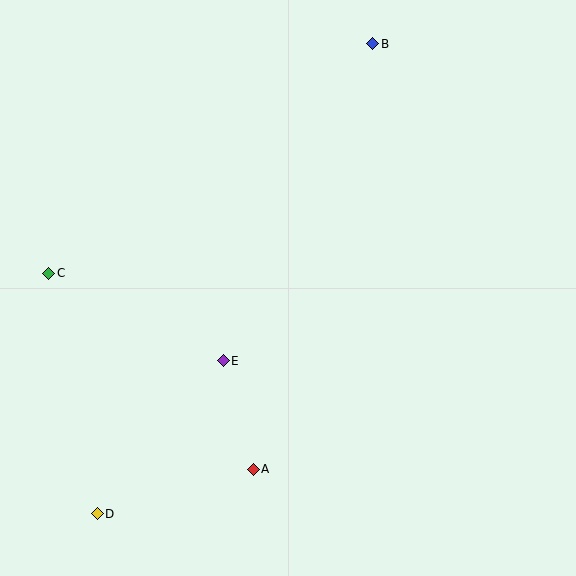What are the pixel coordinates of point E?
Point E is at (223, 361).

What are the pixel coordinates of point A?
Point A is at (253, 469).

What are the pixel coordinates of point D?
Point D is at (97, 514).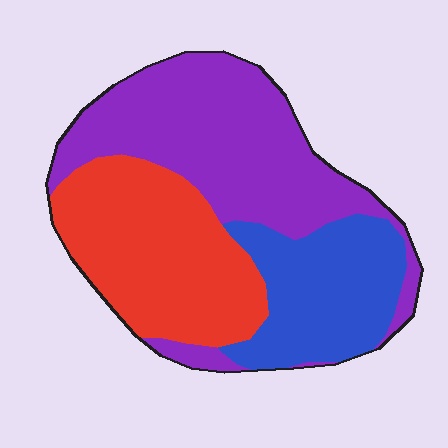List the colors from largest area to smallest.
From largest to smallest: purple, red, blue.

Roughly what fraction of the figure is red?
Red takes up about one third (1/3) of the figure.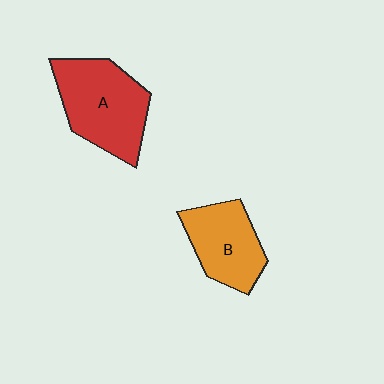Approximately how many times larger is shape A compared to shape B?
Approximately 1.3 times.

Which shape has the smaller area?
Shape B (orange).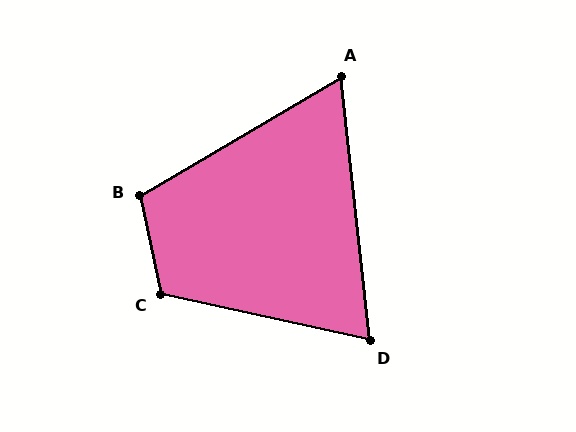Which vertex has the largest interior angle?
C, at approximately 114 degrees.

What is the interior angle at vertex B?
Approximately 109 degrees (obtuse).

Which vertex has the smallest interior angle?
A, at approximately 66 degrees.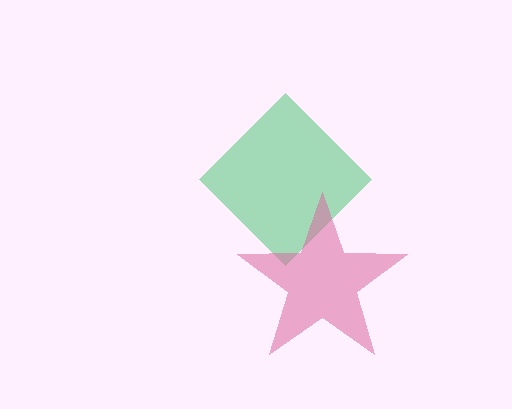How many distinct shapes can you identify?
There are 2 distinct shapes: a green diamond, a pink star.